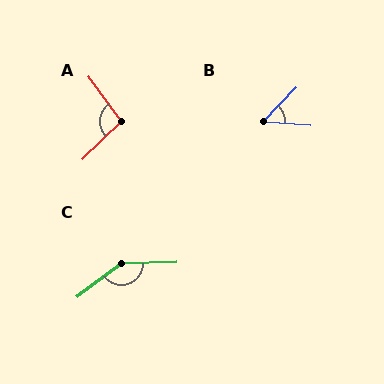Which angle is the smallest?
B, at approximately 51 degrees.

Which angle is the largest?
C, at approximately 145 degrees.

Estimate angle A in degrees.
Approximately 99 degrees.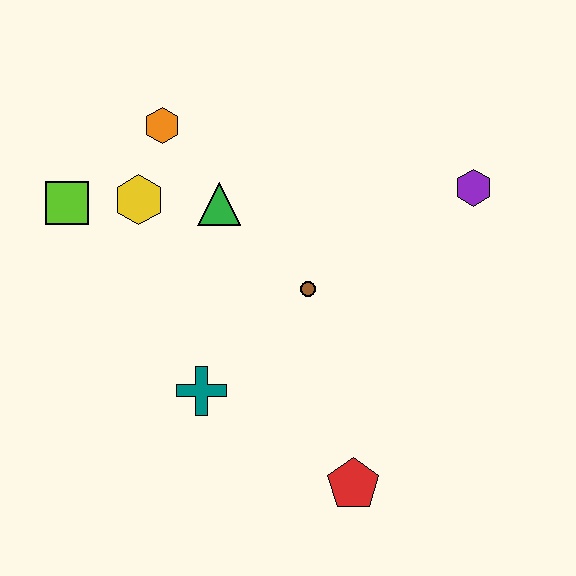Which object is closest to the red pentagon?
The teal cross is closest to the red pentagon.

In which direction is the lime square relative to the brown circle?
The lime square is to the left of the brown circle.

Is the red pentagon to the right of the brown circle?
Yes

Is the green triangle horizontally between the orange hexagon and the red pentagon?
Yes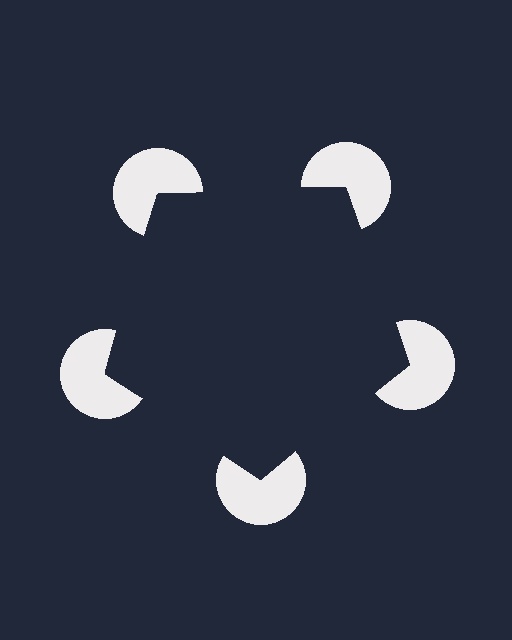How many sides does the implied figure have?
5 sides.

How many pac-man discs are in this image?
There are 5 — one at each vertex of the illusory pentagon.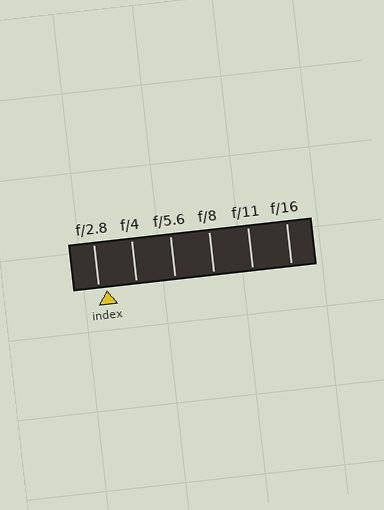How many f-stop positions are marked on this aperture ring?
There are 6 f-stop positions marked.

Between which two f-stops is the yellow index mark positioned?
The index mark is between f/2.8 and f/4.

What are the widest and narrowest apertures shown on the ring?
The widest aperture shown is f/2.8 and the narrowest is f/16.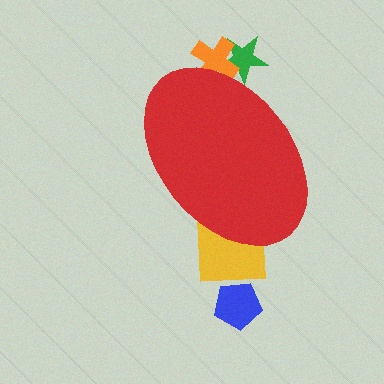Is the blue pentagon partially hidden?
No, the blue pentagon is fully visible.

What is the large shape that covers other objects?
A red ellipse.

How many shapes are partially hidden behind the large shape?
3 shapes are partially hidden.